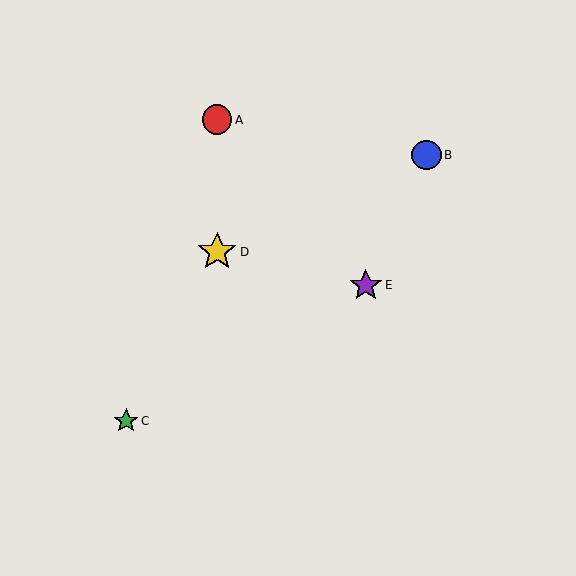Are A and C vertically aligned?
No, A is at x≈217 and C is at x≈126.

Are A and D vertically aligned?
Yes, both are at x≈217.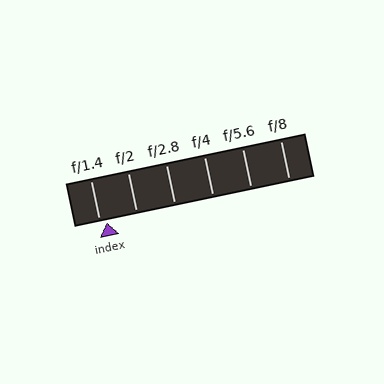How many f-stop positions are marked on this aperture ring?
There are 6 f-stop positions marked.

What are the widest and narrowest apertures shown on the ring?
The widest aperture shown is f/1.4 and the narrowest is f/8.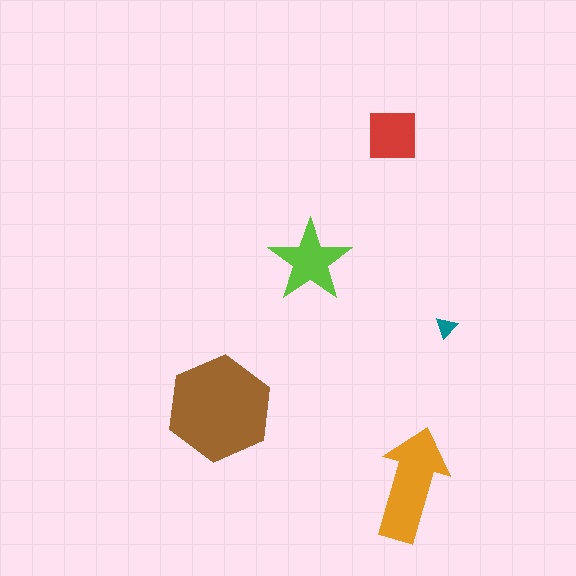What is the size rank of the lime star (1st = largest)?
3rd.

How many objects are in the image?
There are 5 objects in the image.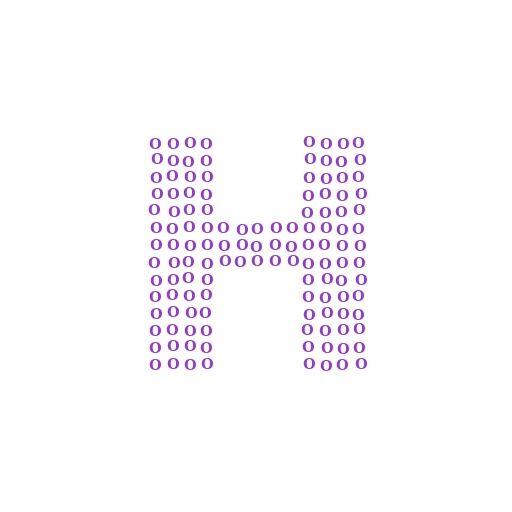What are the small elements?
The small elements are letter O's.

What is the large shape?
The large shape is the letter H.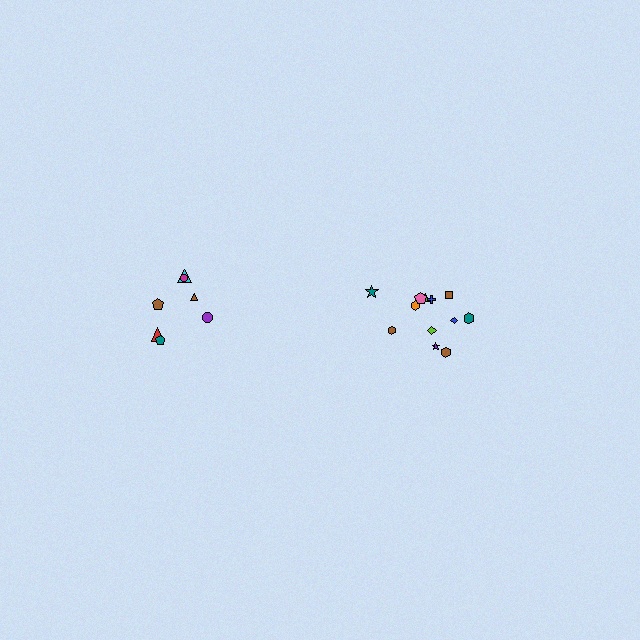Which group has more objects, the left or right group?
The right group.